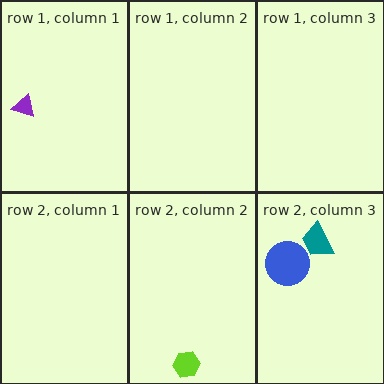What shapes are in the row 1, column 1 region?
The purple triangle.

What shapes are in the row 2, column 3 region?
The blue circle, the teal trapezoid.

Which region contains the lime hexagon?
The row 2, column 2 region.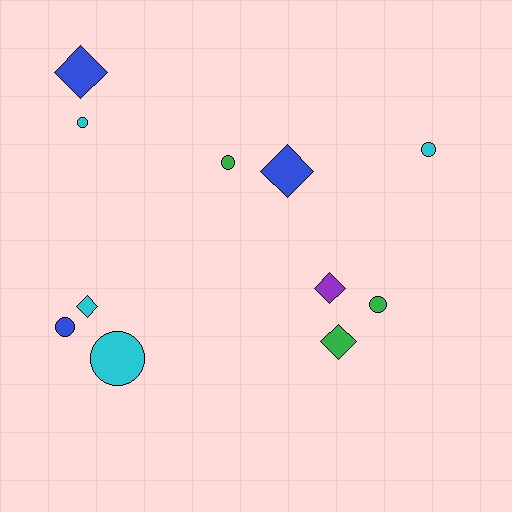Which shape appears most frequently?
Circle, with 6 objects.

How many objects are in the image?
There are 11 objects.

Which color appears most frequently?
Cyan, with 4 objects.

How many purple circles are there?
There are no purple circles.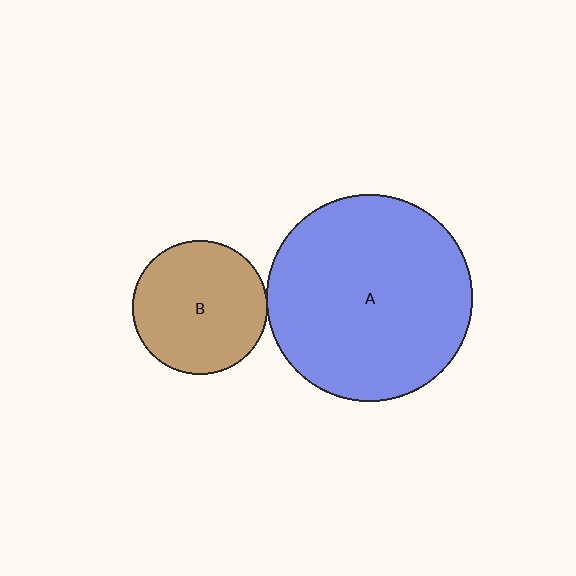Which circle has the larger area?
Circle A (blue).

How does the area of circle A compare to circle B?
Approximately 2.4 times.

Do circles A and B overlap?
Yes.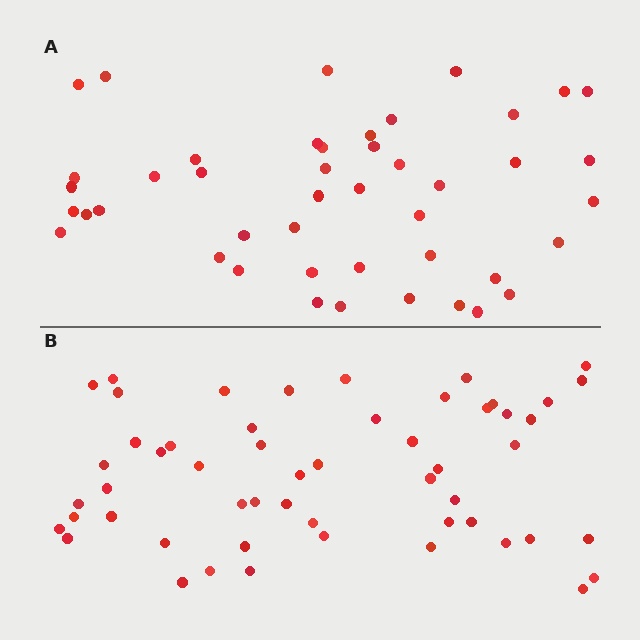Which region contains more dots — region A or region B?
Region B (the bottom region) has more dots.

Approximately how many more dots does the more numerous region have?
Region B has roughly 8 or so more dots than region A.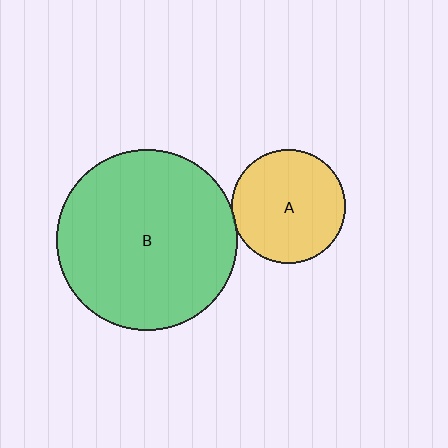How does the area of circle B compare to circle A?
Approximately 2.5 times.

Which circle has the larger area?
Circle B (green).